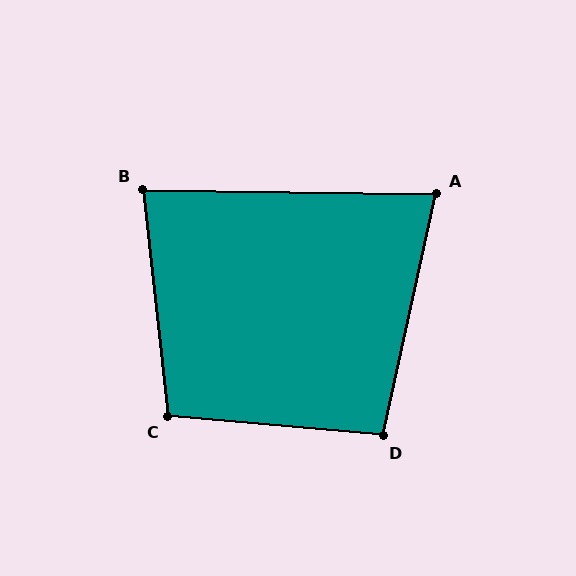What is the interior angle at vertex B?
Approximately 83 degrees (acute).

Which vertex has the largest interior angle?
C, at approximately 102 degrees.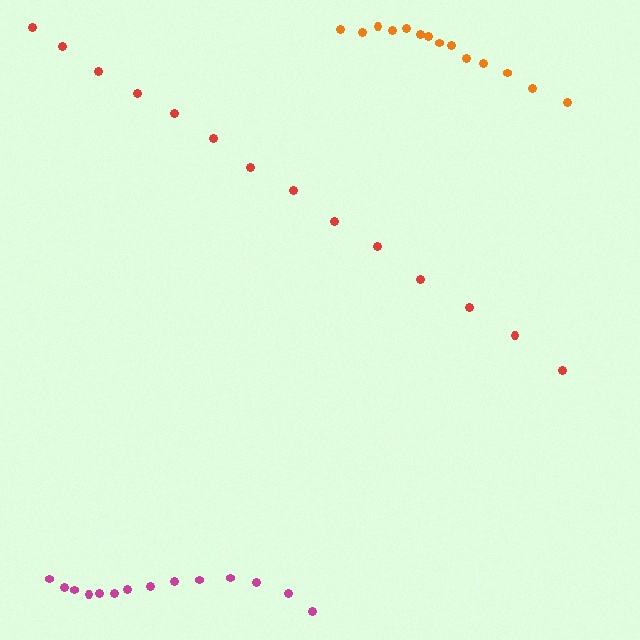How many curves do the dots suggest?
There are 3 distinct paths.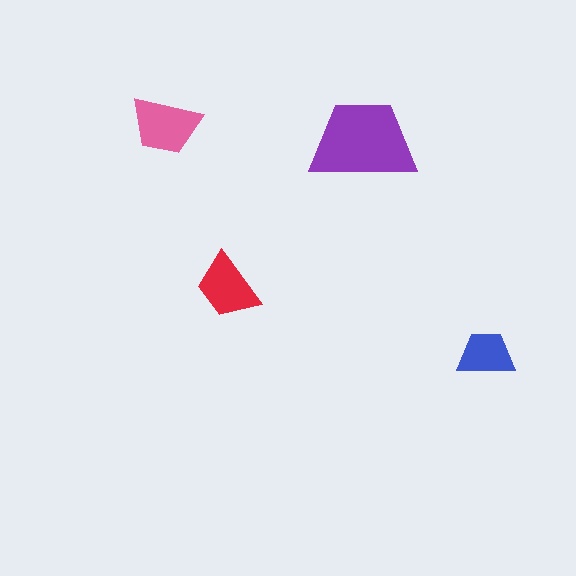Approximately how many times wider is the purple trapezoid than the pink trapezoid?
About 1.5 times wider.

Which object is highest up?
The pink trapezoid is topmost.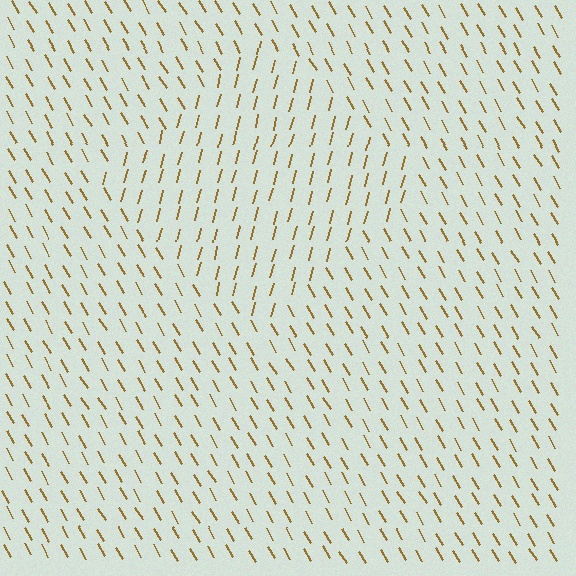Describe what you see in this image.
The image is filled with small brown line segments. A diamond region in the image has lines oriented differently from the surrounding lines, creating a visible texture boundary.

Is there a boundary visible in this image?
Yes, there is a texture boundary formed by a change in line orientation.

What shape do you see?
I see a diamond.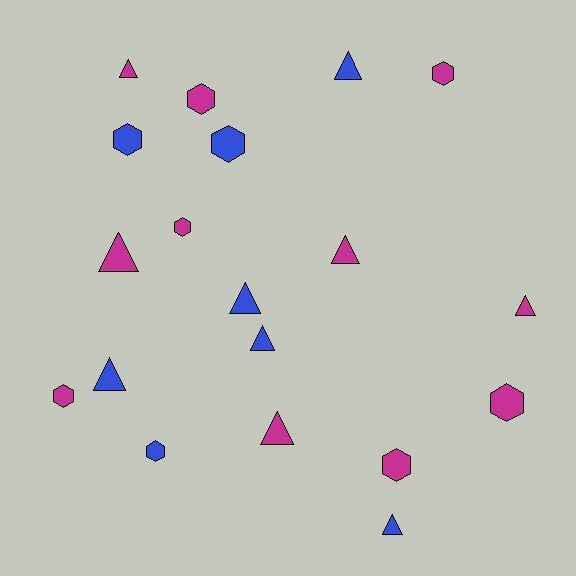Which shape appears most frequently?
Triangle, with 10 objects.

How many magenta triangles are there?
There are 5 magenta triangles.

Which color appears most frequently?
Magenta, with 11 objects.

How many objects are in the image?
There are 19 objects.